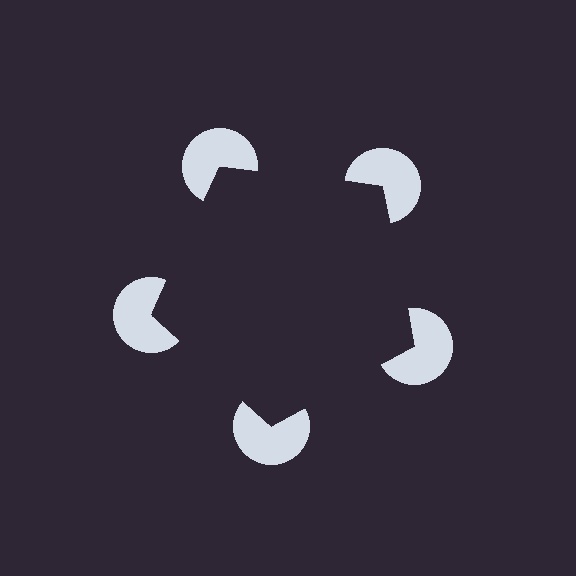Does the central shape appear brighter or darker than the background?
It typically appears slightly darker than the background, even though no actual brightness change is drawn.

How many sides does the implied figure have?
5 sides.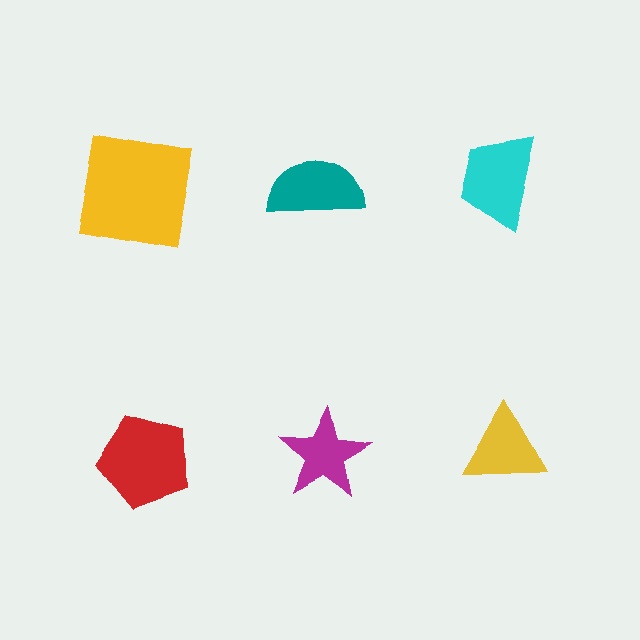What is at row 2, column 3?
A yellow triangle.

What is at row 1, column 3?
A cyan trapezoid.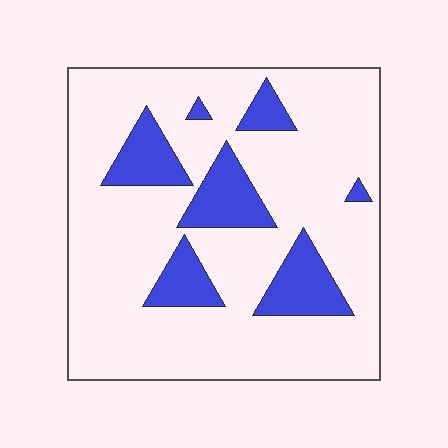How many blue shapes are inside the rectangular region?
7.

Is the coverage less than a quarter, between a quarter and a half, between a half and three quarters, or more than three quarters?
Less than a quarter.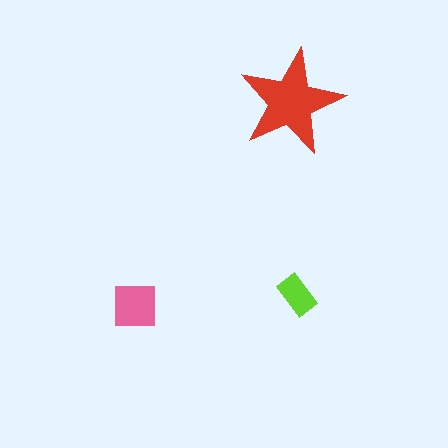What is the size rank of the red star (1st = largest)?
1st.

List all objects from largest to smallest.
The red star, the pink square, the lime rectangle.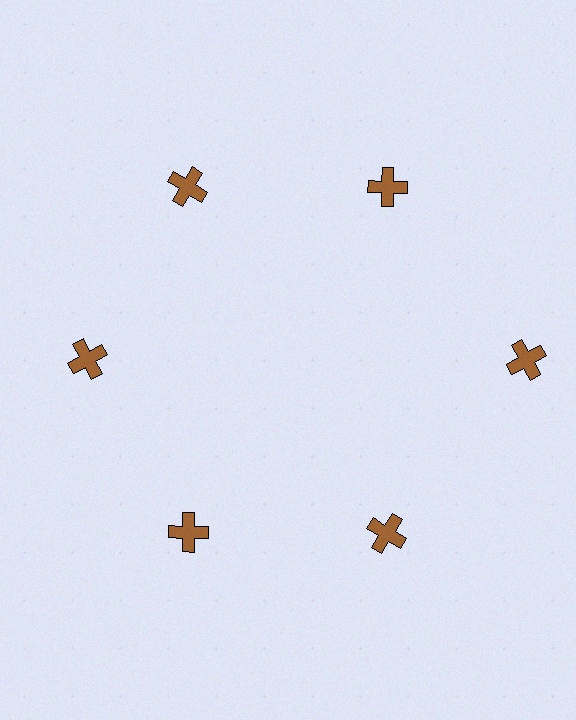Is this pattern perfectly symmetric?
No. The 6 brown crosses are arranged in a ring, but one element near the 3 o'clock position is pushed outward from the center, breaking the 6-fold rotational symmetry.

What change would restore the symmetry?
The symmetry would be restored by moving it inward, back onto the ring so that all 6 crosses sit at equal angles and equal distance from the center.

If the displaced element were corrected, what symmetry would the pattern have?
It would have 6-fold rotational symmetry — the pattern would map onto itself every 60 degrees.